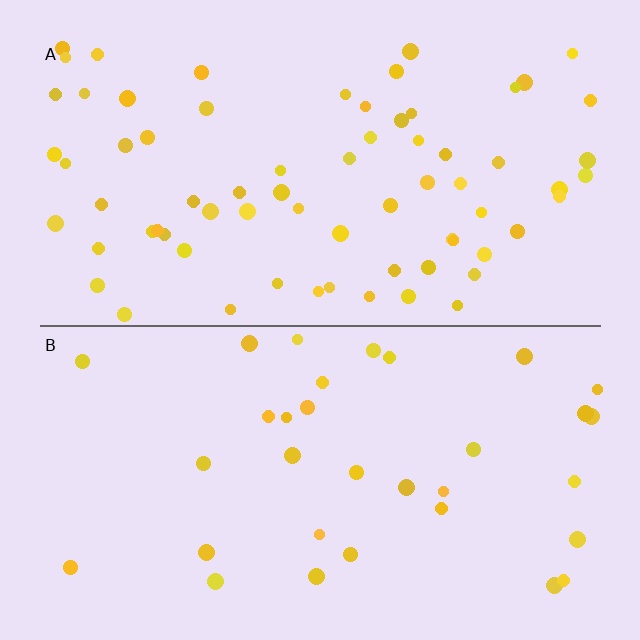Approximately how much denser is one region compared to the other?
Approximately 2.1× — region A over region B.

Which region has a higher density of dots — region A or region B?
A (the top).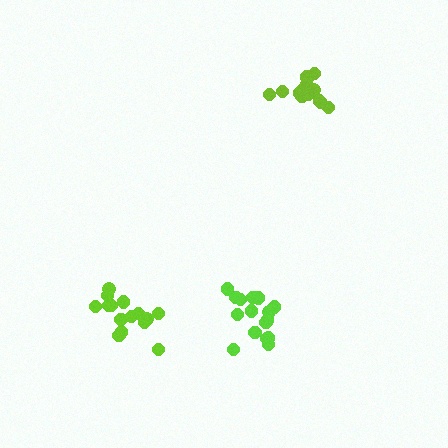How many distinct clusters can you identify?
There are 3 distinct clusters.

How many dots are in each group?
Group 1: 15 dots, Group 2: 16 dots, Group 3: 16 dots (47 total).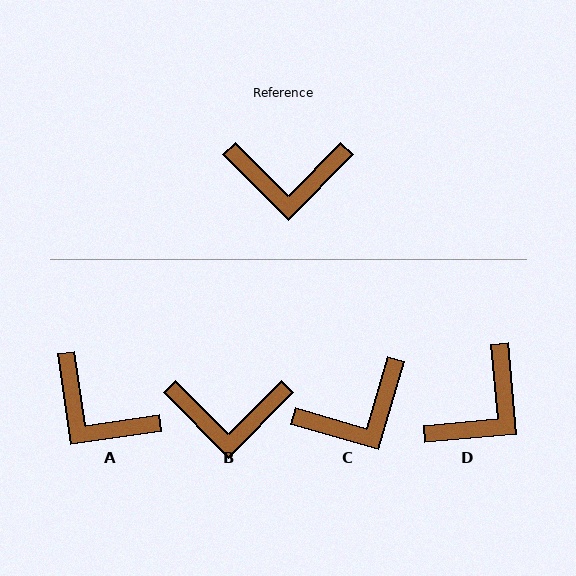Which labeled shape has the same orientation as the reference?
B.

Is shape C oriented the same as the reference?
No, it is off by about 29 degrees.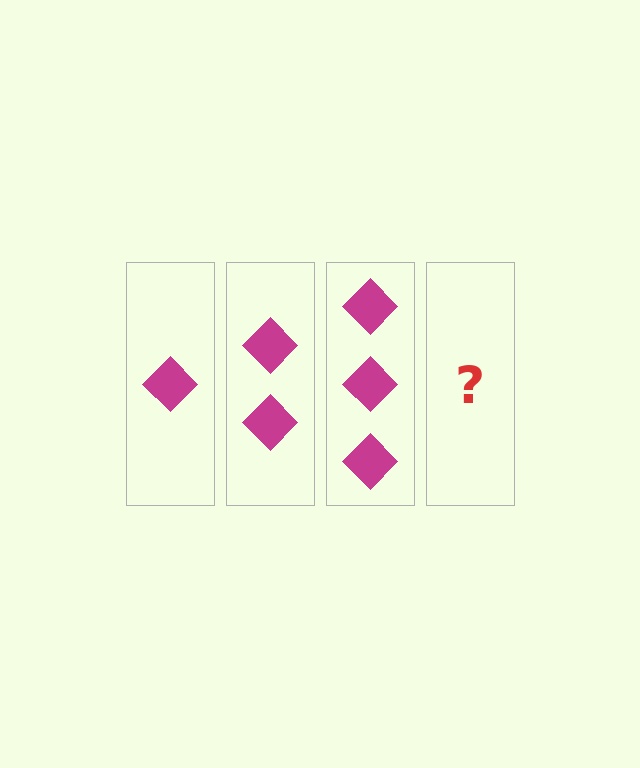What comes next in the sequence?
The next element should be 4 diamonds.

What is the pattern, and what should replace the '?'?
The pattern is that each step adds one more diamond. The '?' should be 4 diamonds.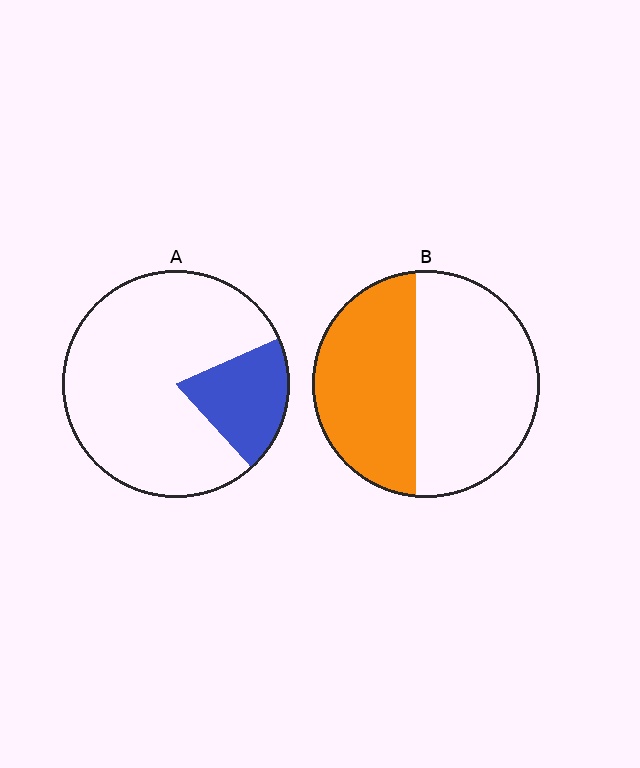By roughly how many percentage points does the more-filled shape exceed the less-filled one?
By roughly 25 percentage points (B over A).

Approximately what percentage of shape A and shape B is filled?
A is approximately 20% and B is approximately 45%.